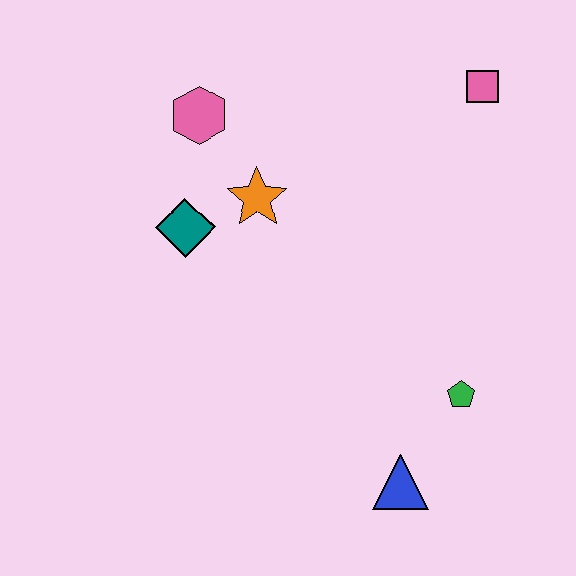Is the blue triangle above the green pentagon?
No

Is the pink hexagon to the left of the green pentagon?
Yes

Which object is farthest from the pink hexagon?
The blue triangle is farthest from the pink hexagon.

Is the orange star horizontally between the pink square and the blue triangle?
No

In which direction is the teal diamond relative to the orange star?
The teal diamond is to the left of the orange star.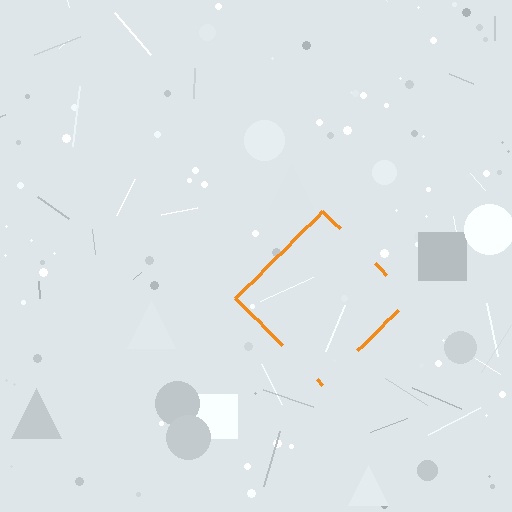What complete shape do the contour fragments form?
The contour fragments form a diamond.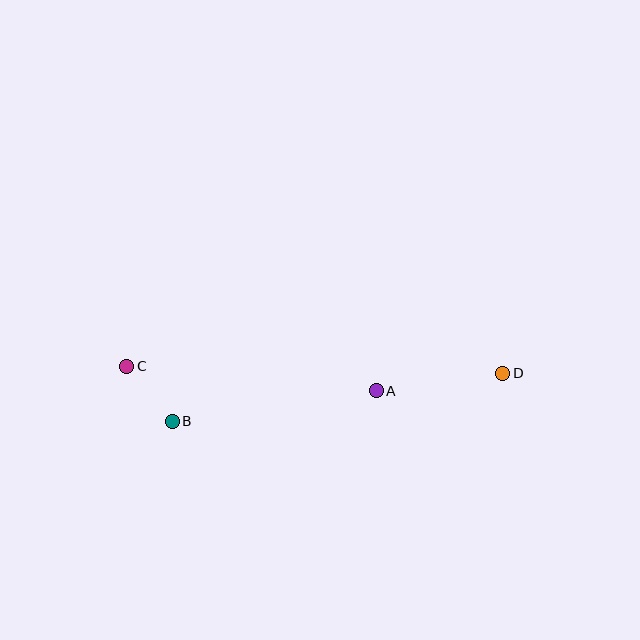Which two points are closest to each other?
Points B and C are closest to each other.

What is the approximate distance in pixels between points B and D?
The distance between B and D is approximately 334 pixels.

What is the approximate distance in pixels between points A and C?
The distance between A and C is approximately 251 pixels.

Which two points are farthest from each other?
Points C and D are farthest from each other.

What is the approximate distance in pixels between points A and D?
The distance between A and D is approximately 128 pixels.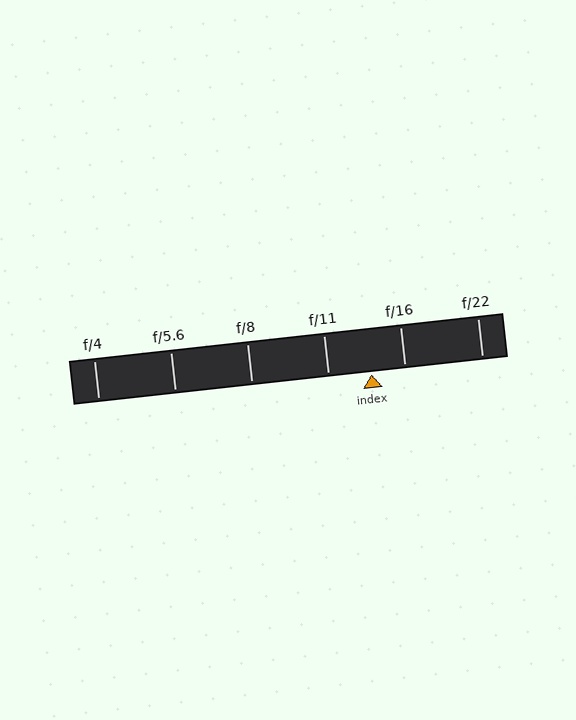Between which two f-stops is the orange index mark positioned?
The index mark is between f/11 and f/16.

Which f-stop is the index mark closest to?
The index mark is closest to f/16.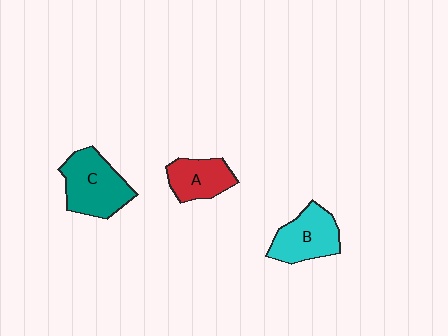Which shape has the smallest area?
Shape A (red).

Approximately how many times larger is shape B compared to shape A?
Approximately 1.2 times.